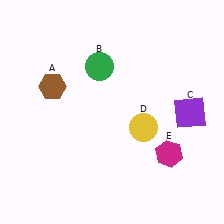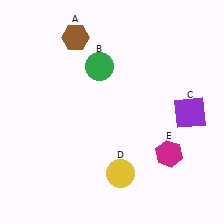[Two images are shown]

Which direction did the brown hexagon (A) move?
The brown hexagon (A) moved up.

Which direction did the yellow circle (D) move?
The yellow circle (D) moved down.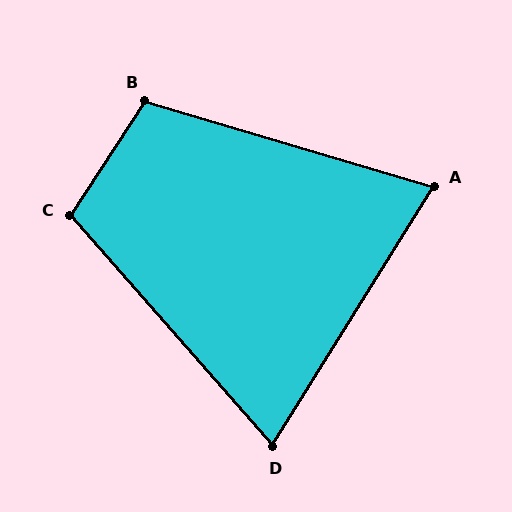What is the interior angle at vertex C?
Approximately 105 degrees (obtuse).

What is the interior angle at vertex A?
Approximately 75 degrees (acute).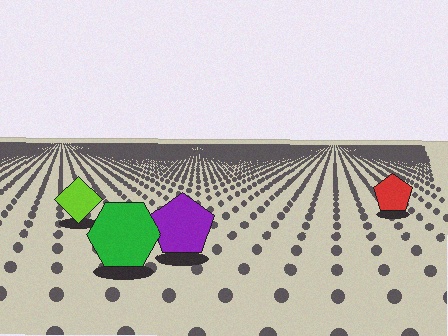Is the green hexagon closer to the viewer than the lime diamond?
Yes. The green hexagon is closer — you can tell from the texture gradient: the ground texture is coarser near it.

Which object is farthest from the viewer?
The red pentagon is farthest from the viewer. It appears smaller and the ground texture around it is denser.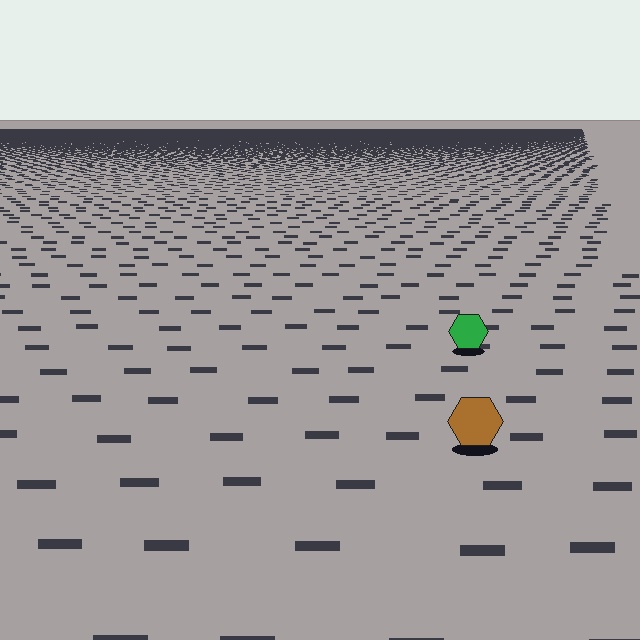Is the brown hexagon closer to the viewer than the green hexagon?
Yes. The brown hexagon is closer — you can tell from the texture gradient: the ground texture is coarser near it.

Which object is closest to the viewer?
The brown hexagon is closest. The texture marks near it are larger and more spread out.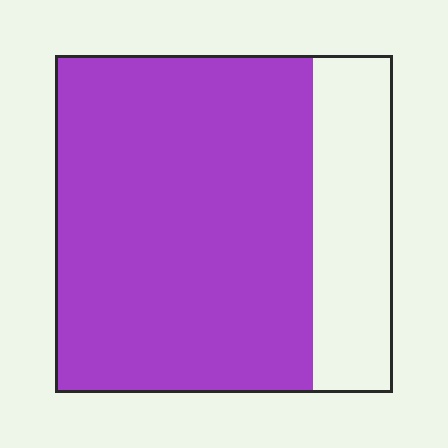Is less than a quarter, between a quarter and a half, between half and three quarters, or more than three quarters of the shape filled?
More than three quarters.